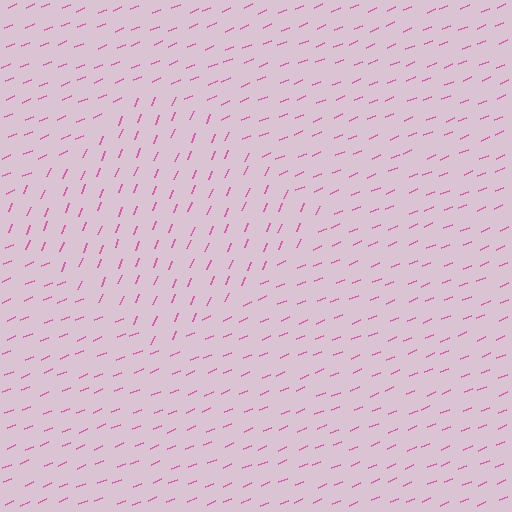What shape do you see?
I see a diamond.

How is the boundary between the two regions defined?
The boundary is defined purely by a change in line orientation (approximately 45 degrees difference). All lines are the same color and thickness.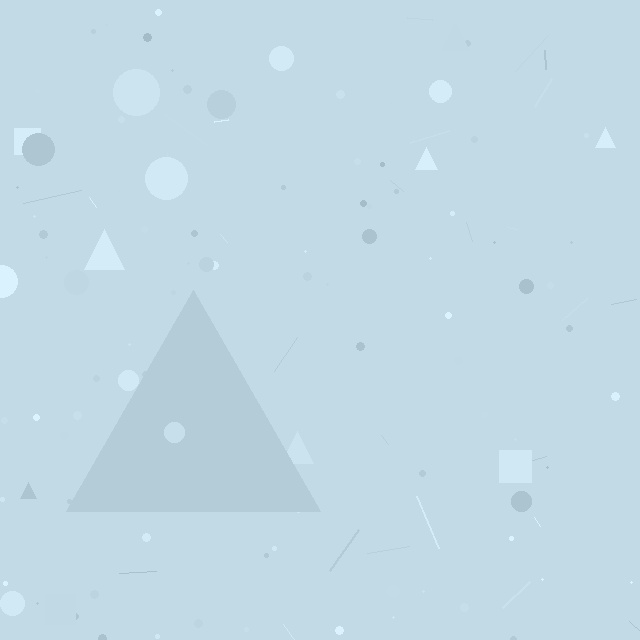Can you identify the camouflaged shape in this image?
The camouflaged shape is a triangle.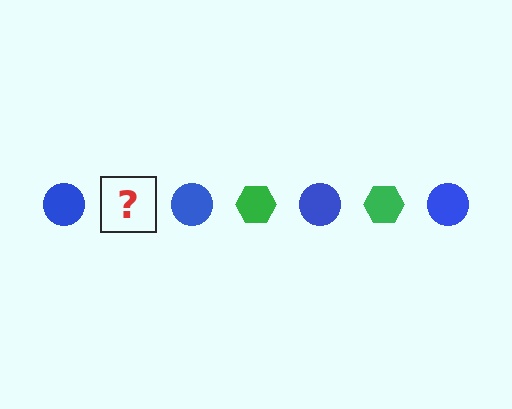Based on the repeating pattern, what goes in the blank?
The blank should be a green hexagon.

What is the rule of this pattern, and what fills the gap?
The rule is that the pattern alternates between blue circle and green hexagon. The gap should be filled with a green hexagon.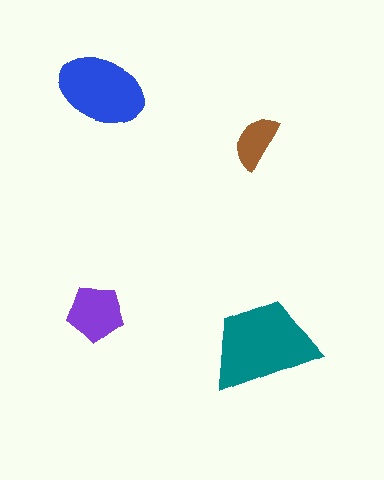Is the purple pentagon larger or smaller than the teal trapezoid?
Smaller.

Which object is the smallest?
The brown semicircle.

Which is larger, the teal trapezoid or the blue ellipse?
The teal trapezoid.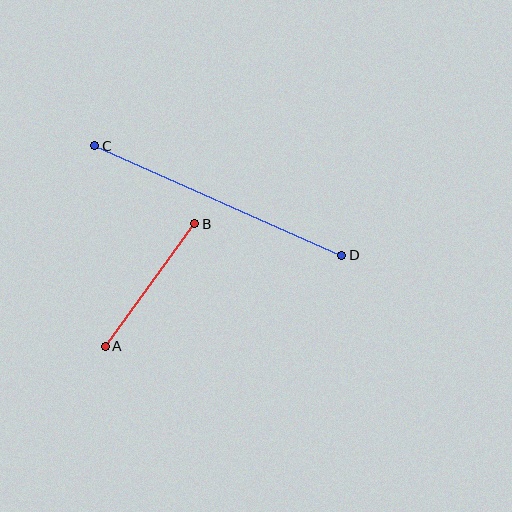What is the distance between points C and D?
The distance is approximately 270 pixels.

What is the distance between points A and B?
The distance is approximately 152 pixels.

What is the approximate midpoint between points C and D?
The midpoint is at approximately (218, 200) pixels.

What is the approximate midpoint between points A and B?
The midpoint is at approximately (150, 285) pixels.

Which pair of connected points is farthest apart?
Points C and D are farthest apart.